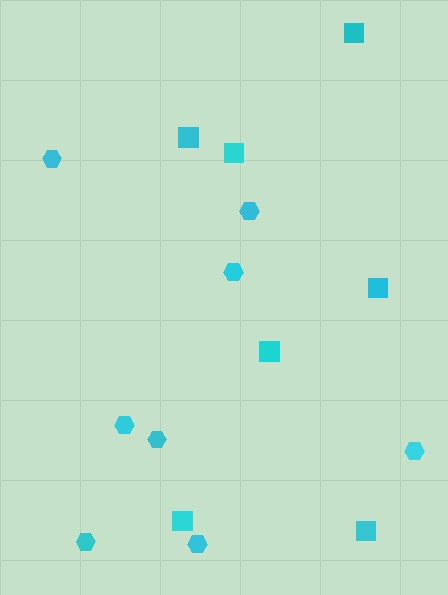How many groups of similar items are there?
There are 2 groups: one group of hexagons (8) and one group of squares (7).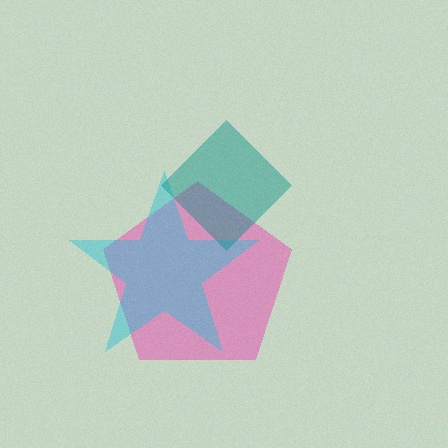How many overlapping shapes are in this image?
There are 3 overlapping shapes in the image.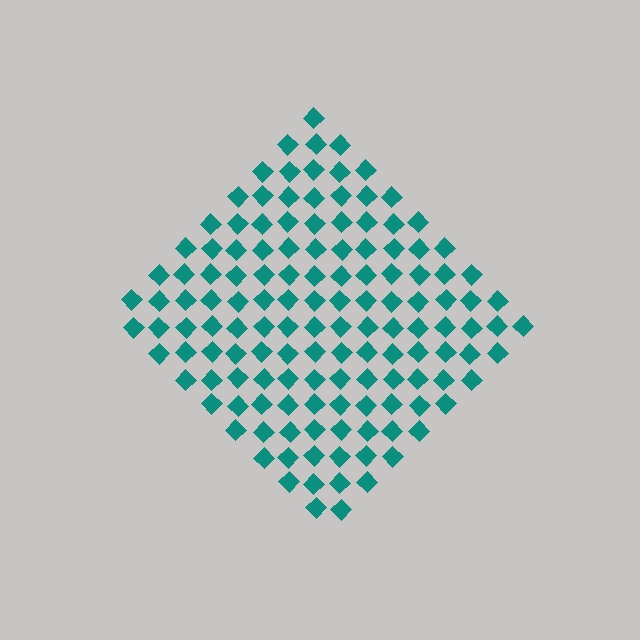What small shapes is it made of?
It is made of small diamonds.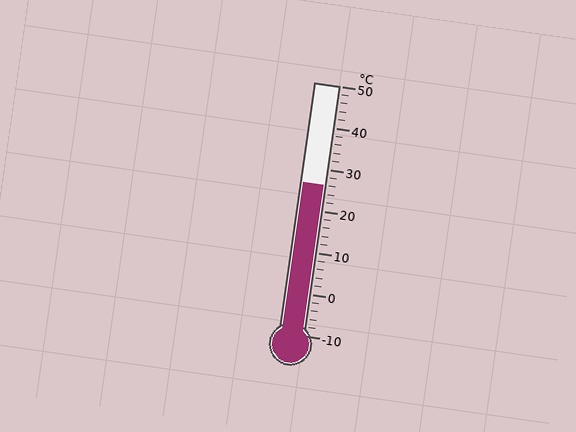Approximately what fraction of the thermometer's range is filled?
The thermometer is filled to approximately 60% of its range.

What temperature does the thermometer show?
The thermometer shows approximately 26°C.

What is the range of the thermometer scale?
The thermometer scale ranges from -10°C to 50°C.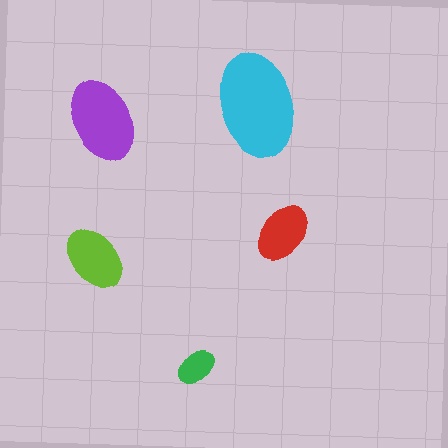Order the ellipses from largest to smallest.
the cyan one, the purple one, the lime one, the red one, the green one.